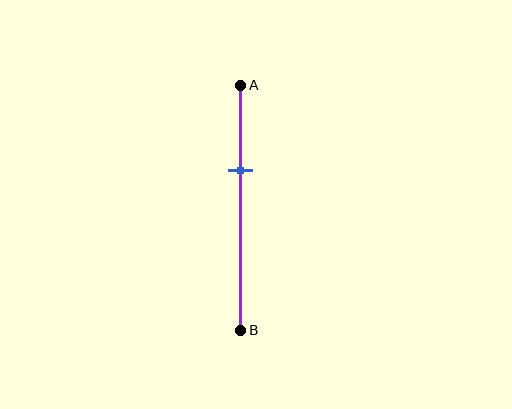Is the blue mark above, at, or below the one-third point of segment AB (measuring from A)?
The blue mark is approximately at the one-third point of segment AB.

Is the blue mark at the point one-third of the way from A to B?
Yes, the mark is approximately at the one-third point.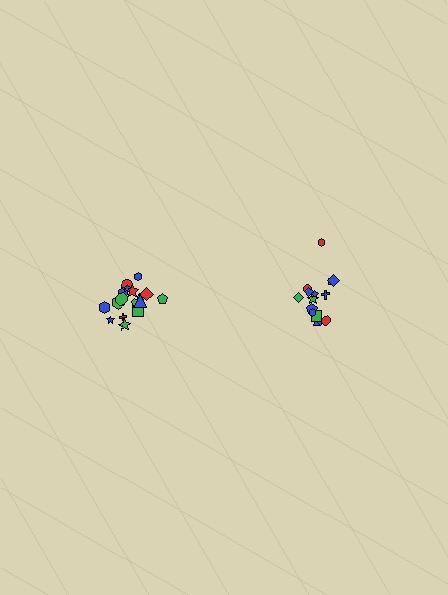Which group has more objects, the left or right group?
The left group.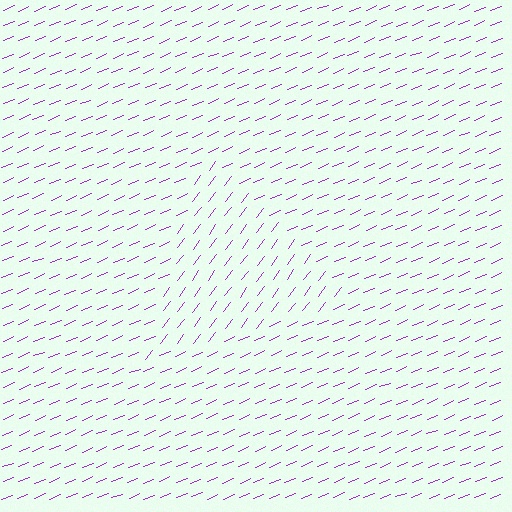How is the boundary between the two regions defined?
The boundary is defined purely by a change in line orientation (approximately 31 degrees difference). All lines are the same color and thickness.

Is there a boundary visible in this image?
Yes, there is a texture boundary formed by a change in line orientation.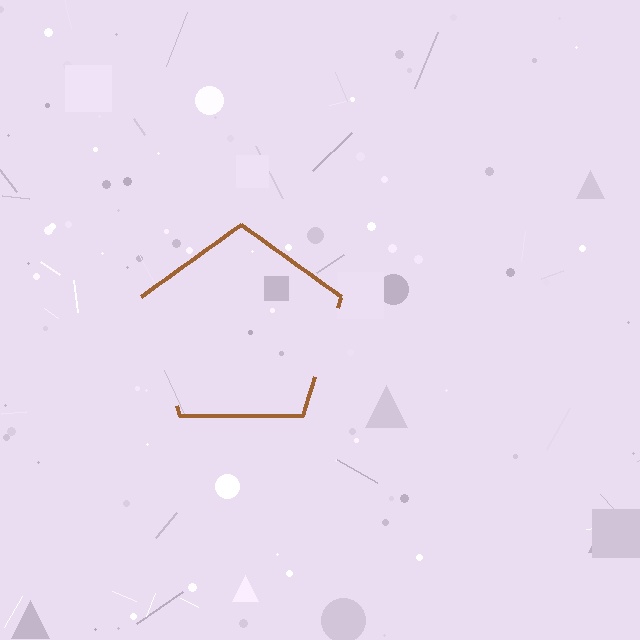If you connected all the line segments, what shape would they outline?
They would outline a pentagon.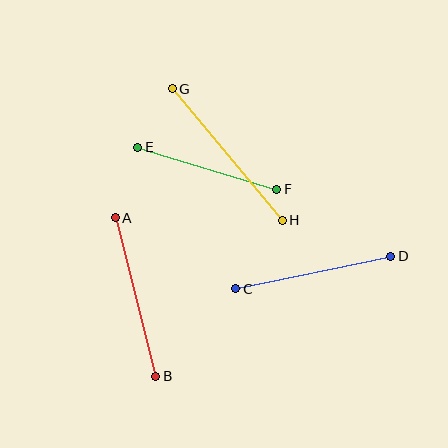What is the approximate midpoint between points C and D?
The midpoint is at approximately (313, 273) pixels.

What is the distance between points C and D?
The distance is approximately 158 pixels.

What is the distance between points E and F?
The distance is approximately 145 pixels.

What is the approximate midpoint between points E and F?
The midpoint is at approximately (207, 168) pixels.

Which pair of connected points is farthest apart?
Points G and H are farthest apart.